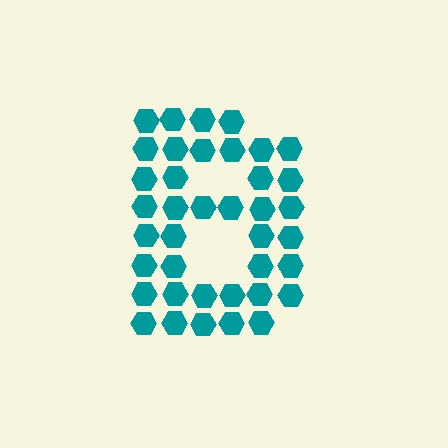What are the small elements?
The small elements are hexagons.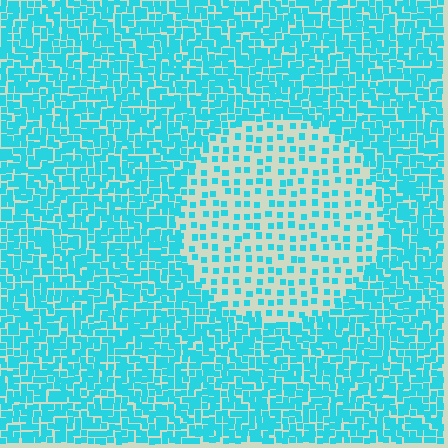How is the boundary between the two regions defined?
The boundary is defined by a change in element density (approximately 2.7x ratio). All elements are the same color, size, and shape.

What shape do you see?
I see a circle.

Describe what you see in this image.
The image contains small cyan elements arranged at two different densities. A circle-shaped region is visible where the elements are less densely packed than the surrounding area.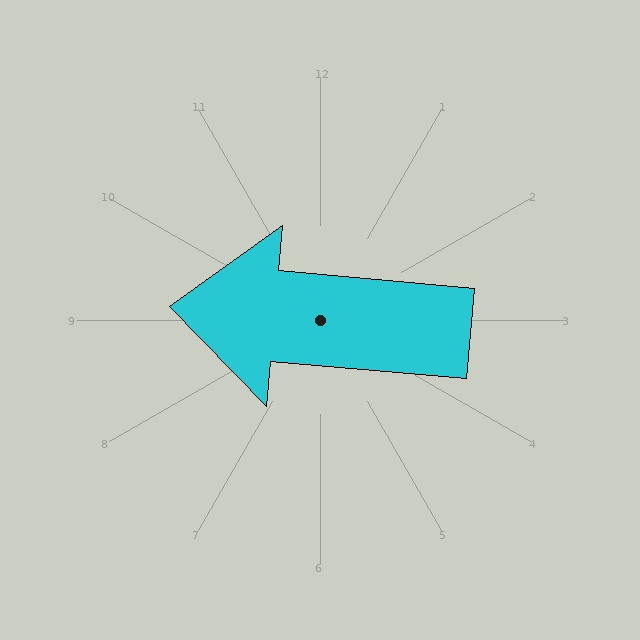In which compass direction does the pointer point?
West.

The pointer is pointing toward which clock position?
Roughly 9 o'clock.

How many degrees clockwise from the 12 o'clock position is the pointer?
Approximately 275 degrees.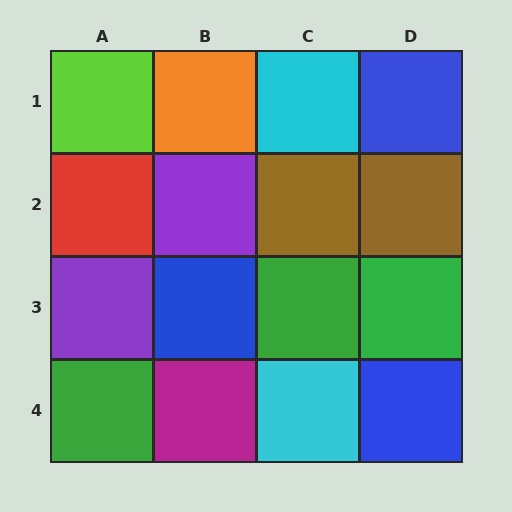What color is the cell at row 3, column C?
Green.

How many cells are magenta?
1 cell is magenta.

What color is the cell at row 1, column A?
Lime.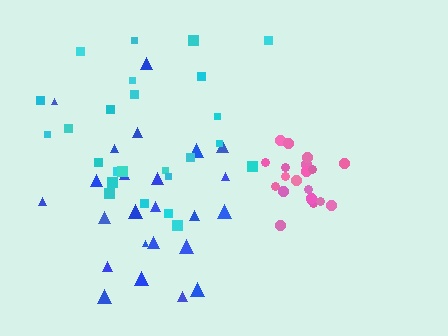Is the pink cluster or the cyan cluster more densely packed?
Pink.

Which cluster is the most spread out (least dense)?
Cyan.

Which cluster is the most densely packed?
Pink.